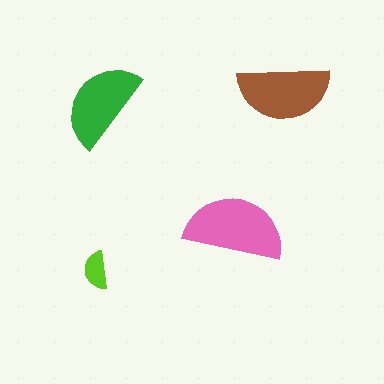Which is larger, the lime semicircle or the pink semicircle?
The pink one.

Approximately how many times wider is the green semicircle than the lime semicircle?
About 2.5 times wider.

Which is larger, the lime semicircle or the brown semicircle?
The brown one.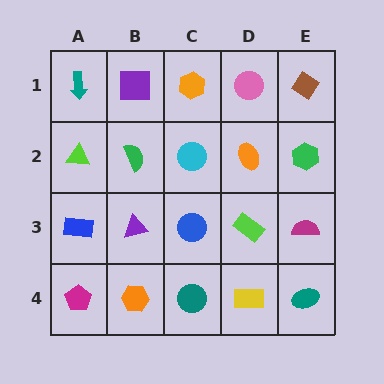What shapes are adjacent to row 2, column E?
A brown diamond (row 1, column E), a magenta semicircle (row 3, column E), an orange ellipse (row 2, column D).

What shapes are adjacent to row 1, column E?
A green hexagon (row 2, column E), a pink circle (row 1, column D).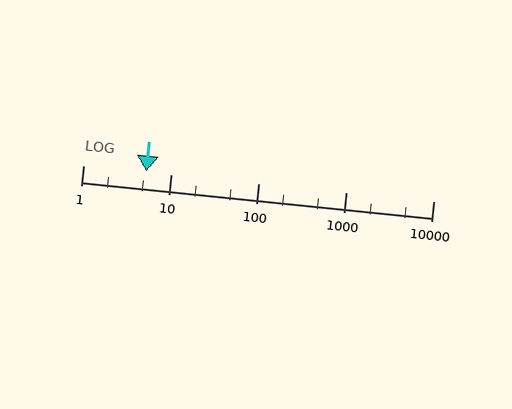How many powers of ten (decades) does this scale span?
The scale spans 4 decades, from 1 to 10000.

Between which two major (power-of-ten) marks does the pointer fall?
The pointer is between 1 and 10.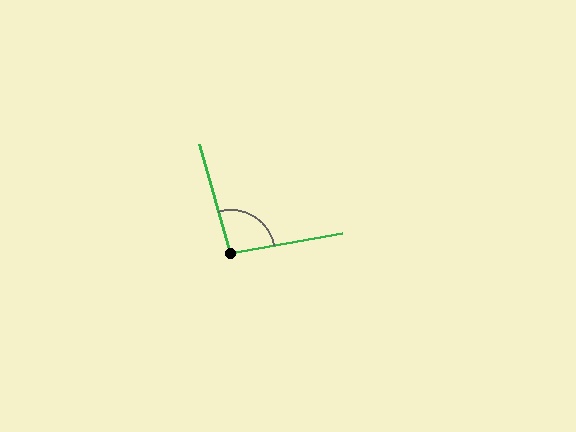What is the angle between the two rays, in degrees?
Approximately 96 degrees.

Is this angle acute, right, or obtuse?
It is obtuse.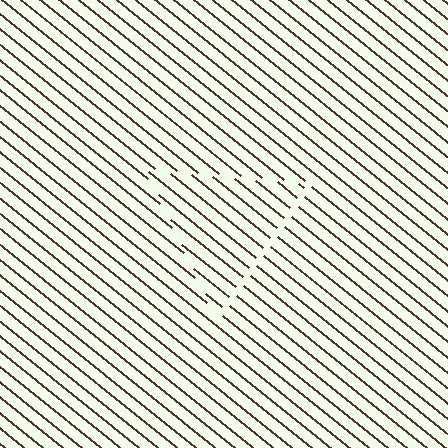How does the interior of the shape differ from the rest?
The interior of the shape contains the same grating, shifted by half a period — the contour is defined by the phase discontinuity where line-ends from the inner and outer gratings abut.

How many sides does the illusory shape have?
3 sides — the line-ends trace a triangle.